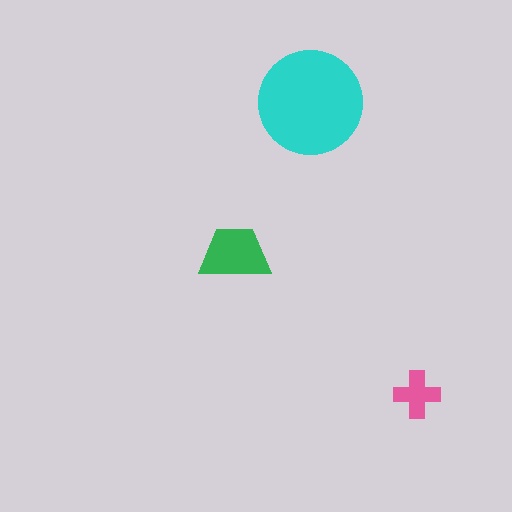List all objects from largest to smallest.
The cyan circle, the green trapezoid, the pink cross.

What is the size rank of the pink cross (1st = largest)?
3rd.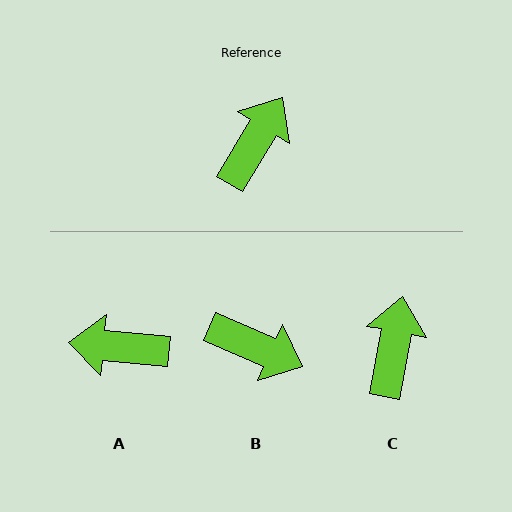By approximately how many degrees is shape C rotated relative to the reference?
Approximately 21 degrees counter-clockwise.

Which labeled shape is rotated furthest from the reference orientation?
A, about 116 degrees away.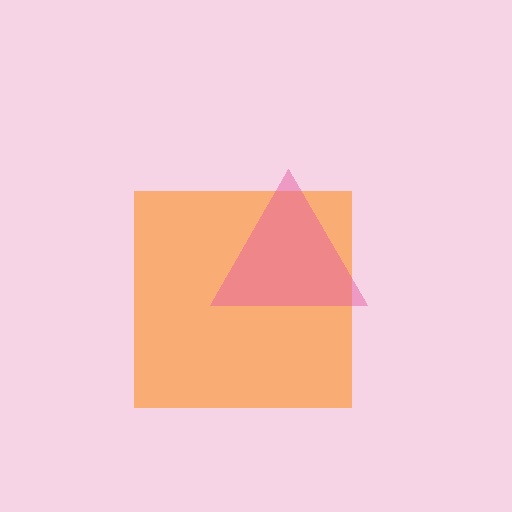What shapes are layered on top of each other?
The layered shapes are: an orange square, a pink triangle.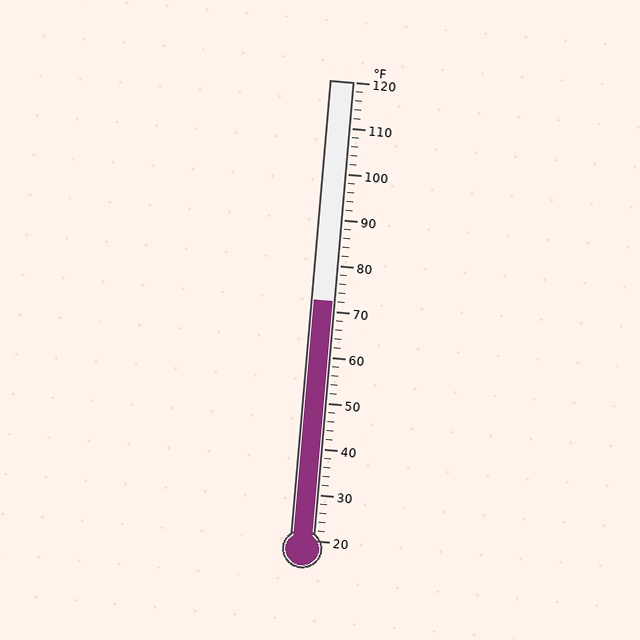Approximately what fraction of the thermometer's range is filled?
The thermometer is filled to approximately 50% of its range.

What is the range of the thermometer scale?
The thermometer scale ranges from 20°F to 120°F.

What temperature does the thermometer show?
The thermometer shows approximately 72°F.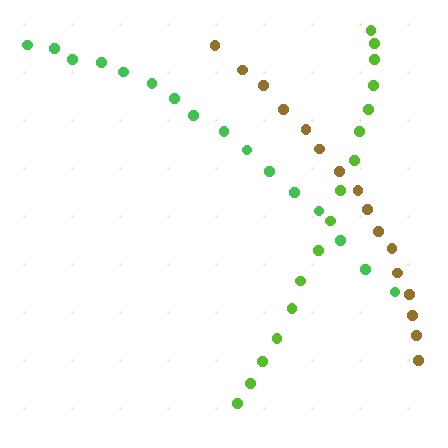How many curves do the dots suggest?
There are 3 distinct paths.